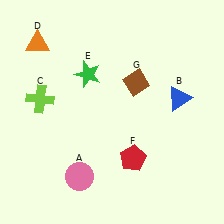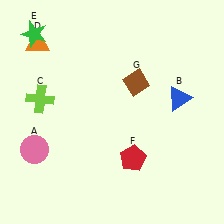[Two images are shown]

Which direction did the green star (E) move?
The green star (E) moved left.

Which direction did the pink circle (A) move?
The pink circle (A) moved left.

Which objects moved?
The objects that moved are: the pink circle (A), the green star (E).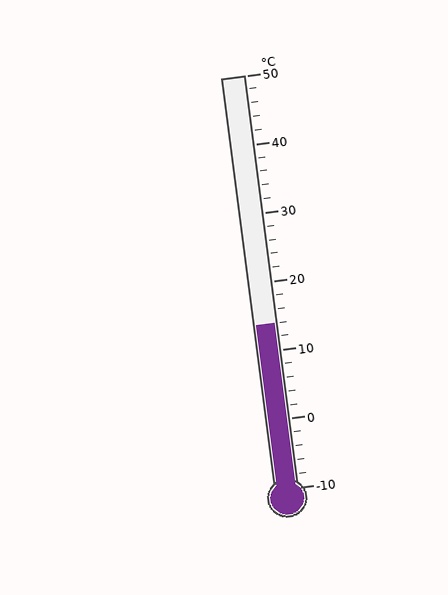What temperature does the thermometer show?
The thermometer shows approximately 14°C.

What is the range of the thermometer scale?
The thermometer scale ranges from -10°C to 50°C.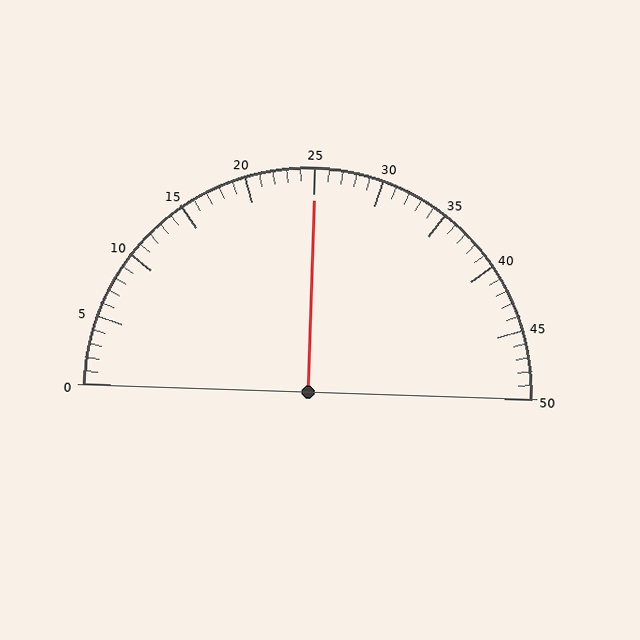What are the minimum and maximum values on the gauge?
The gauge ranges from 0 to 50.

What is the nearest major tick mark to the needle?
The nearest major tick mark is 25.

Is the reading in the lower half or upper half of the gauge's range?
The reading is in the upper half of the range (0 to 50).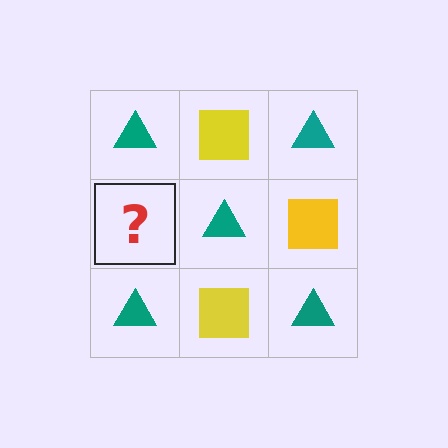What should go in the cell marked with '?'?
The missing cell should contain a yellow square.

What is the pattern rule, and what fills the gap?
The rule is that it alternates teal triangle and yellow square in a checkerboard pattern. The gap should be filled with a yellow square.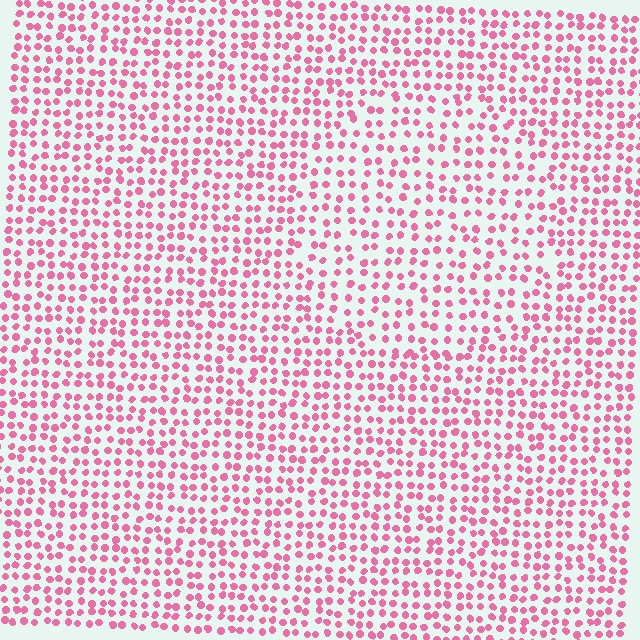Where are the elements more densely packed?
The elements are more densely packed outside the circle boundary.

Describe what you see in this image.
The image contains small pink elements arranged at two different densities. A circle-shaped region is visible where the elements are less densely packed than the surrounding area.